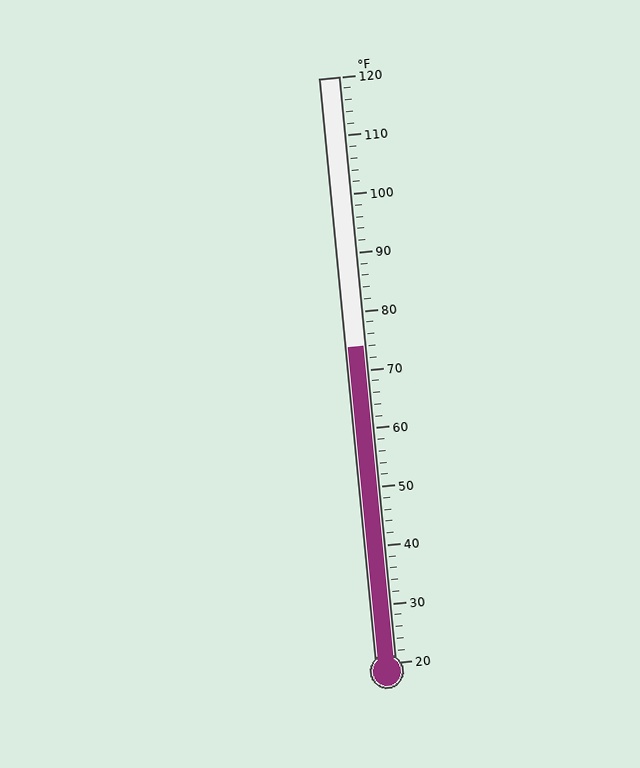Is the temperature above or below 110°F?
The temperature is below 110°F.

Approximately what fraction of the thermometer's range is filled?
The thermometer is filled to approximately 55% of its range.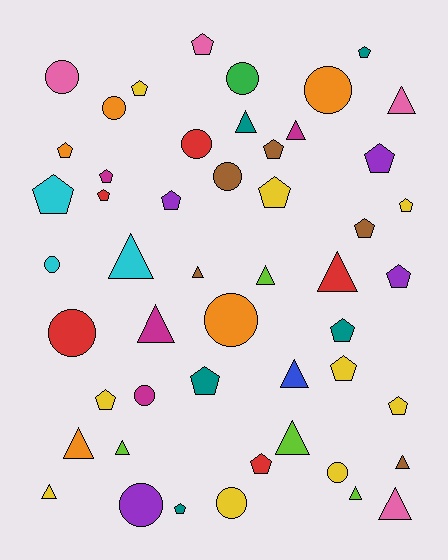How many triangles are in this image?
There are 16 triangles.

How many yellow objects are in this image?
There are 9 yellow objects.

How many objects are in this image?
There are 50 objects.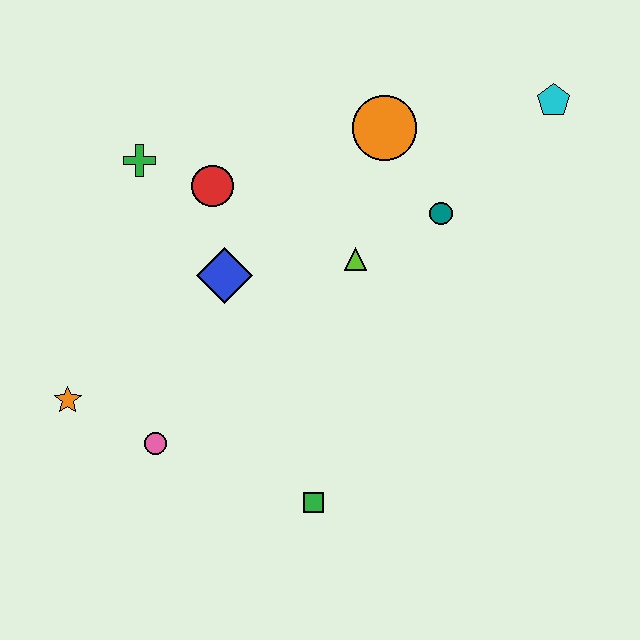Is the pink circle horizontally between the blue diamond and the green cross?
Yes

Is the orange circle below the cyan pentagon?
Yes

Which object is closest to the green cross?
The red circle is closest to the green cross.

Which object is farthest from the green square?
The cyan pentagon is farthest from the green square.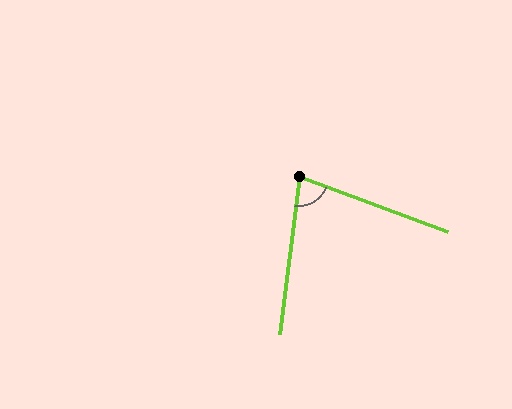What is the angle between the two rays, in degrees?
Approximately 77 degrees.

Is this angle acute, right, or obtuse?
It is acute.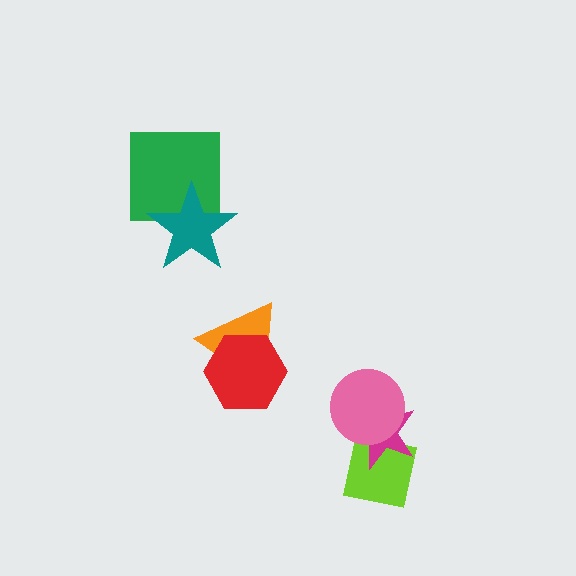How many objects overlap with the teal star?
1 object overlaps with the teal star.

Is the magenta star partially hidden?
Yes, it is partially covered by another shape.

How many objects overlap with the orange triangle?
1 object overlaps with the orange triangle.